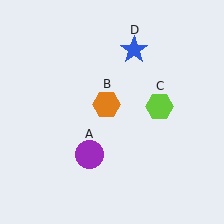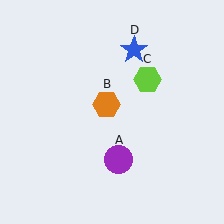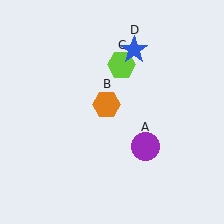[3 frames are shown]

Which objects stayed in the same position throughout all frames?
Orange hexagon (object B) and blue star (object D) remained stationary.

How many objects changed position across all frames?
2 objects changed position: purple circle (object A), lime hexagon (object C).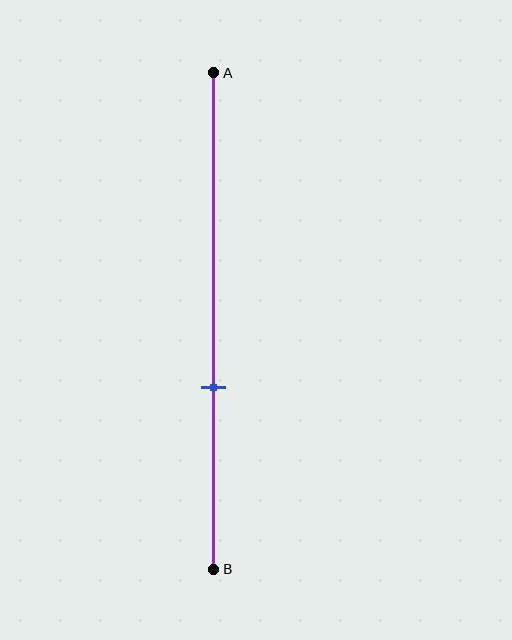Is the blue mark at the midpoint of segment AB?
No, the mark is at about 65% from A, not at the 50% midpoint.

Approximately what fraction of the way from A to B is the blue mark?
The blue mark is approximately 65% of the way from A to B.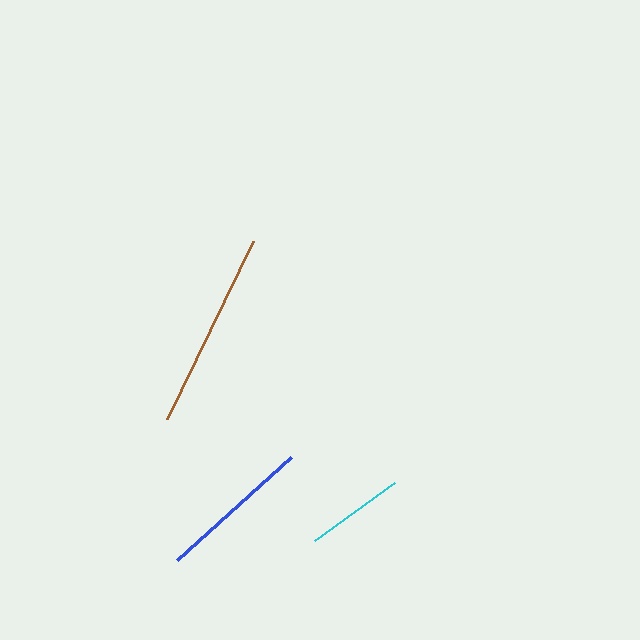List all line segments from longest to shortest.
From longest to shortest: brown, blue, cyan.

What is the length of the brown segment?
The brown segment is approximately 198 pixels long.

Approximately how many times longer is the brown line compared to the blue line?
The brown line is approximately 1.3 times the length of the blue line.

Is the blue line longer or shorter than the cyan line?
The blue line is longer than the cyan line.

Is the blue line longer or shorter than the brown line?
The brown line is longer than the blue line.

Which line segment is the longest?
The brown line is the longest at approximately 198 pixels.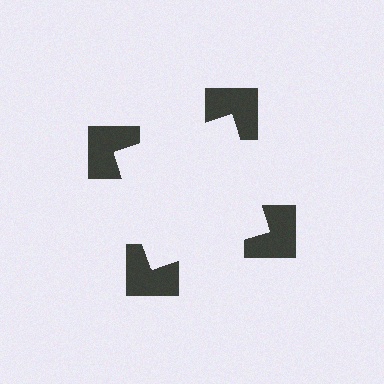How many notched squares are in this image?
There are 4 — one at each vertex of the illusory square.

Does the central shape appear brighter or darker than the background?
It typically appears slightly brighter than the background, even though no actual brightness change is drawn.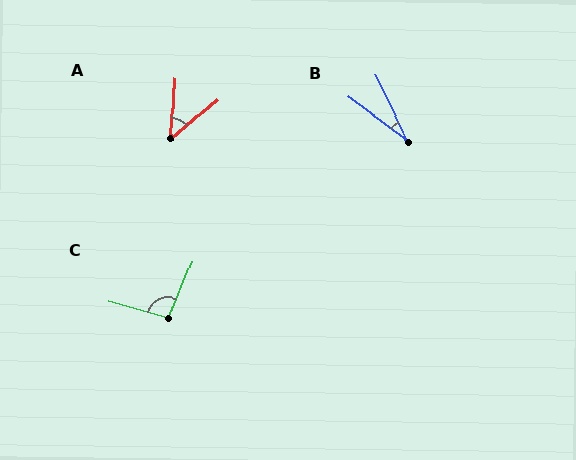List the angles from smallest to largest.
B (27°), A (47°), C (96°).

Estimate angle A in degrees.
Approximately 47 degrees.